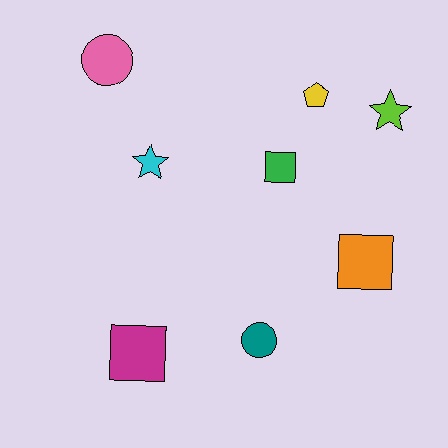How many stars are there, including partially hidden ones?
There are 2 stars.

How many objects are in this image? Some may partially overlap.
There are 8 objects.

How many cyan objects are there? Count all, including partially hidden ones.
There is 1 cyan object.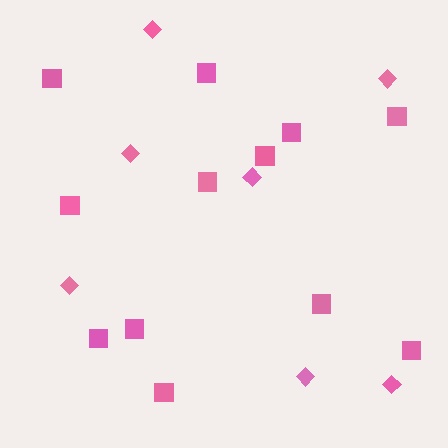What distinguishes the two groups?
There are 2 groups: one group of squares (12) and one group of diamonds (7).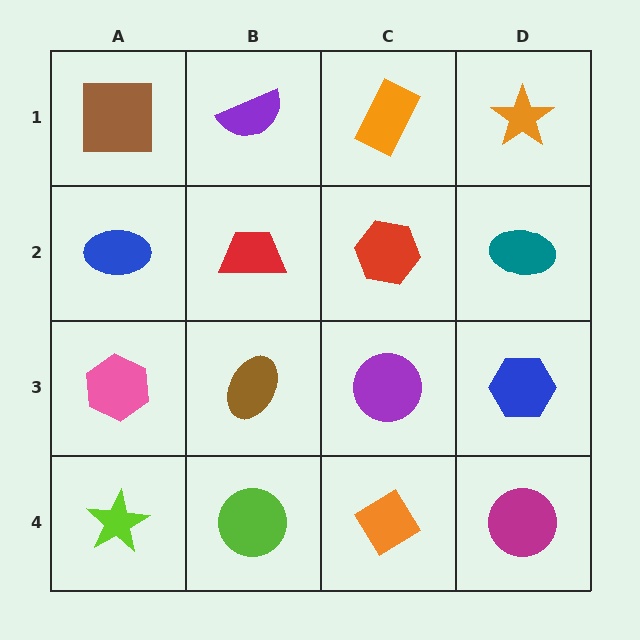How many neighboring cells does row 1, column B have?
3.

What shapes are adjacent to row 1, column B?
A red trapezoid (row 2, column B), a brown square (row 1, column A), an orange rectangle (row 1, column C).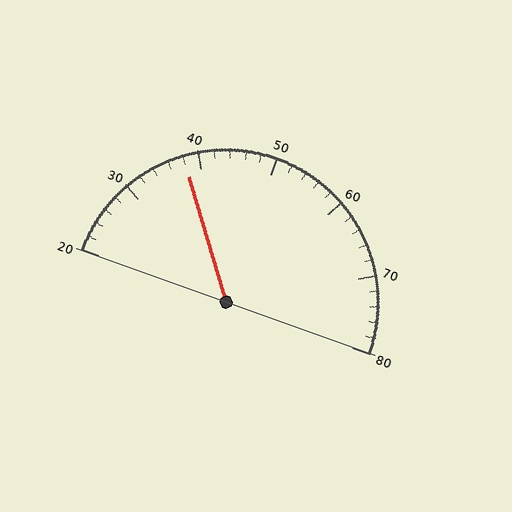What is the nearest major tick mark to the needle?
The nearest major tick mark is 40.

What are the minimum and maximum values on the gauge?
The gauge ranges from 20 to 80.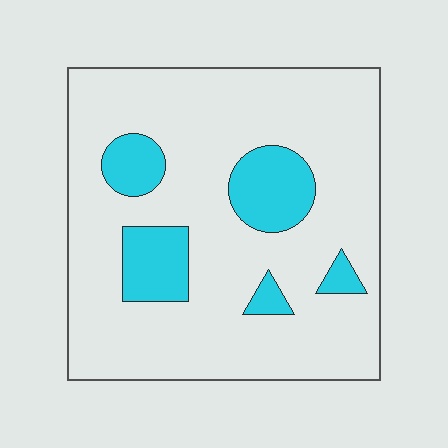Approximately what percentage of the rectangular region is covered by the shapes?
Approximately 15%.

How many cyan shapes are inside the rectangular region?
5.